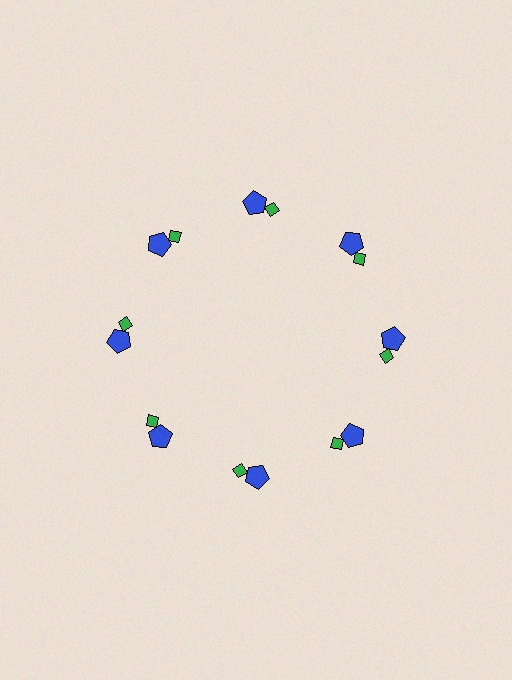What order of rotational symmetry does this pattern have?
This pattern has 8-fold rotational symmetry.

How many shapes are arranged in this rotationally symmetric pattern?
There are 16 shapes, arranged in 8 groups of 2.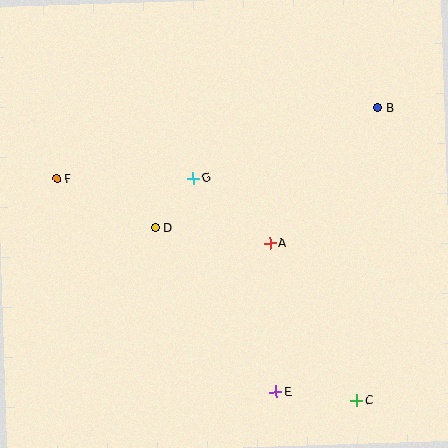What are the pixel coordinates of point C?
Point C is at (356, 400).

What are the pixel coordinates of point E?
Point E is at (276, 392).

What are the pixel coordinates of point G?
Point G is at (193, 178).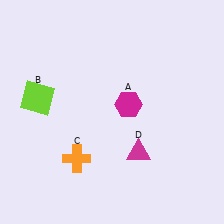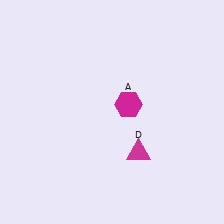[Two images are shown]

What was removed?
The lime square (B), the orange cross (C) were removed in Image 2.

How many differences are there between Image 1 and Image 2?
There are 2 differences between the two images.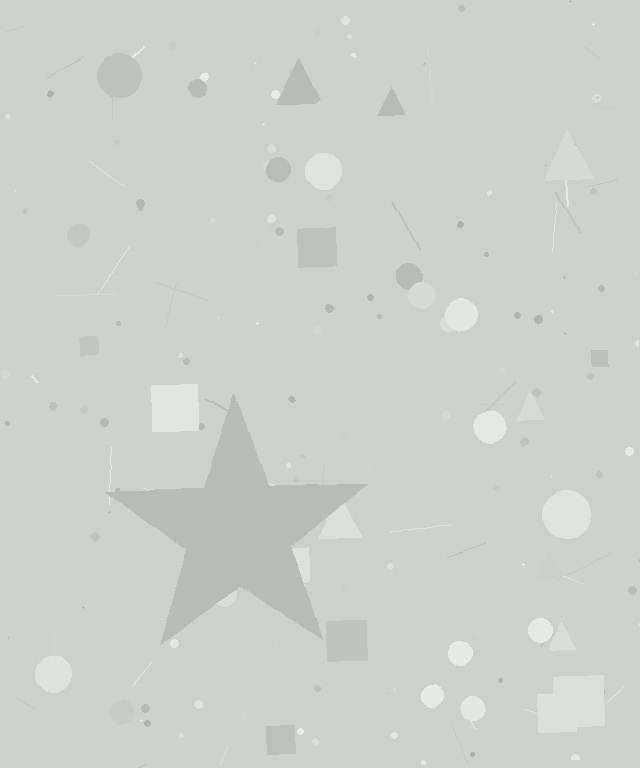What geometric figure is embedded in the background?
A star is embedded in the background.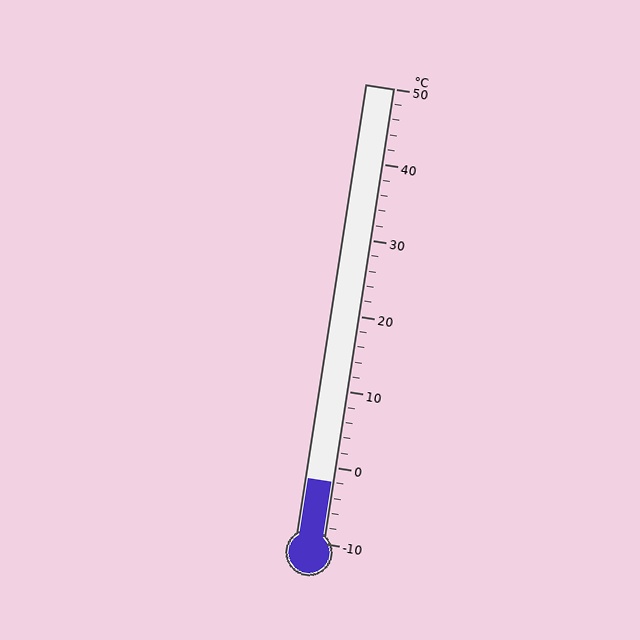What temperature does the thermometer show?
The thermometer shows approximately -2°C.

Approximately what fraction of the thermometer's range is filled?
The thermometer is filled to approximately 15% of its range.